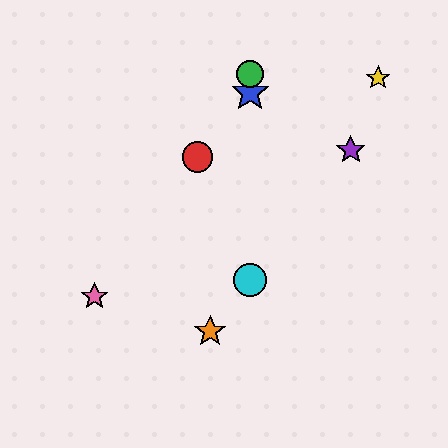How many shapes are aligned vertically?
3 shapes (the blue star, the green circle, the cyan circle) are aligned vertically.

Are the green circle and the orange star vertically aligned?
No, the green circle is at x≈250 and the orange star is at x≈210.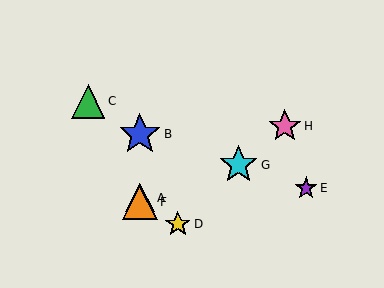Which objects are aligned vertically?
Objects A, B, F are aligned vertically.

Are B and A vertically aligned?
Yes, both are at x≈140.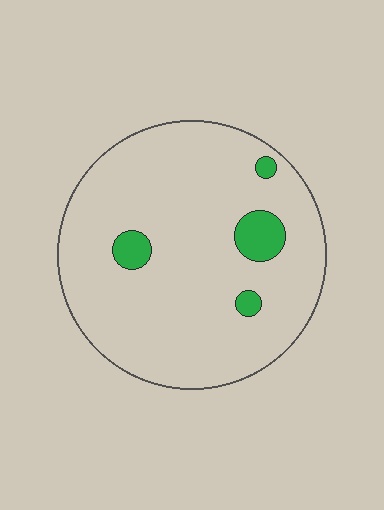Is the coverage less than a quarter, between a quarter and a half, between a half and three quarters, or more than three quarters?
Less than a quarter.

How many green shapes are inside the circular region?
4.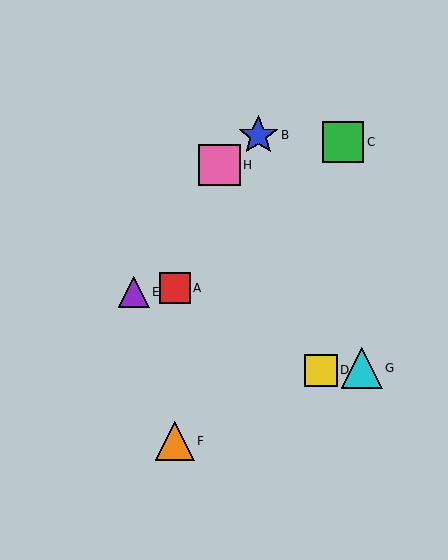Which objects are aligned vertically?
Objects A, F are aligned vertically.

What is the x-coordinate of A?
Object A is at x≈175.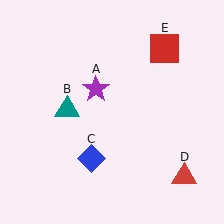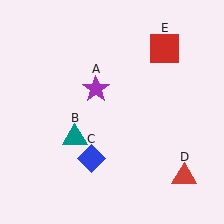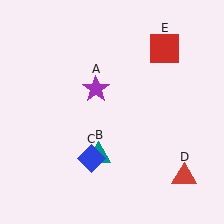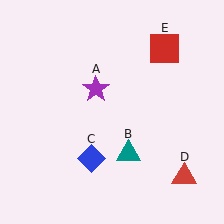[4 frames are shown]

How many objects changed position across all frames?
1 object changed position: teal triangle (object B).